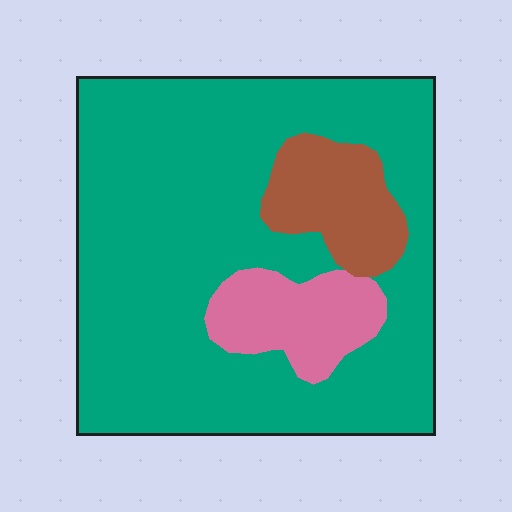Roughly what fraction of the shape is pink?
Pink takes up about one tenth (1/10) of the shape.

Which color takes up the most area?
Teal, at roughly 80%.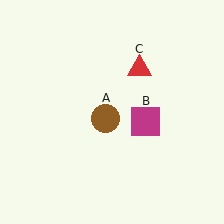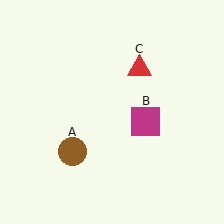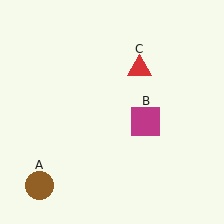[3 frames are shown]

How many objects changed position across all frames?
1 object changed position: brown circle (object A).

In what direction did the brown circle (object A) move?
The brown circle (object A) moved down and to the left.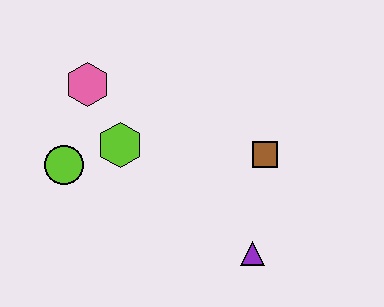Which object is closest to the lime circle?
The lime hexagon is closest to the lime circle.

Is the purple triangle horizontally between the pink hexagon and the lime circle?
No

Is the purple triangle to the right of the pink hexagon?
Yes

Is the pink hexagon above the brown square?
Yes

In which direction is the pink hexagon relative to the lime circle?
The pink hexagon is above the lime circle.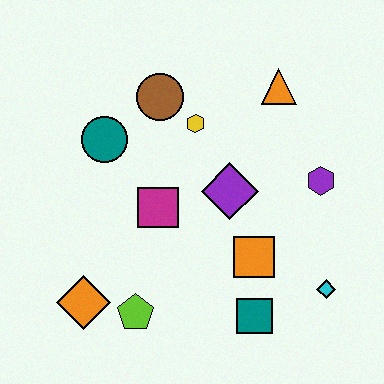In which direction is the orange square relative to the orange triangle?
The orange square is below the orange triangle.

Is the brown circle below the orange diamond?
No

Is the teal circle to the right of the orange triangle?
No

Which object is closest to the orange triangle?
The yellow hexagon is closest to the orange triangle.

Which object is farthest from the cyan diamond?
The teal circle is farthest from the cyan diamond.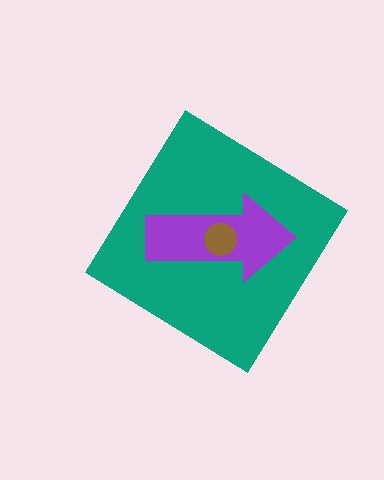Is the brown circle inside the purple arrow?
Yes.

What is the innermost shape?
The brown circle.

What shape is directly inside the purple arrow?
The brown circle.